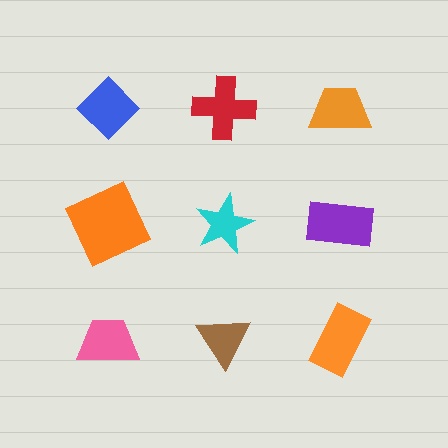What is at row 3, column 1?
A pink trapezoid.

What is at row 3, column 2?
A brown triangle.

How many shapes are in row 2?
3 shapes.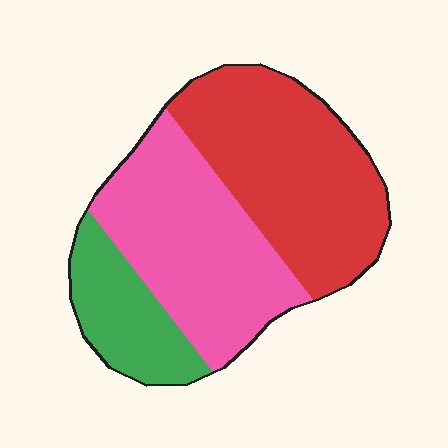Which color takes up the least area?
Green, at roughly 20%.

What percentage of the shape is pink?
Pink takes up about two fifths (2/5) of the shape.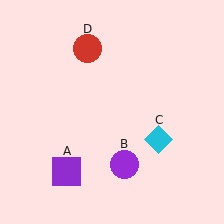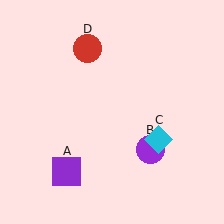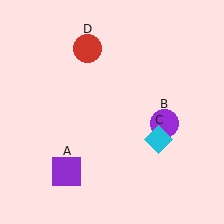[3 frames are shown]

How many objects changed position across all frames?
1 object changed position: purple circle (object B).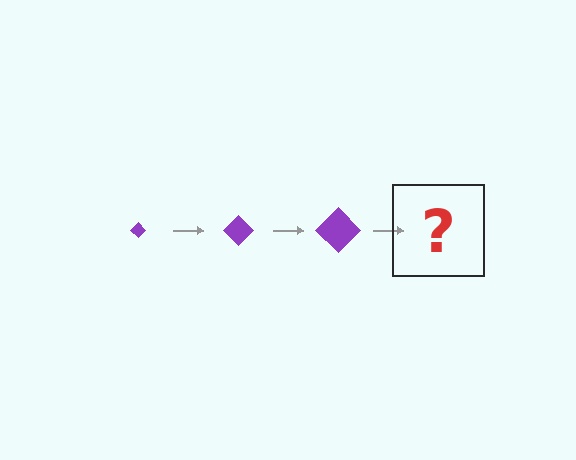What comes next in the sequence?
The next element should be a purple diamond, larger than the previous one.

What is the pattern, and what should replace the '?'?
The pattern is that the diamond gets progressively larger each step. The '?' should be a purple diamond, larger than the previous one.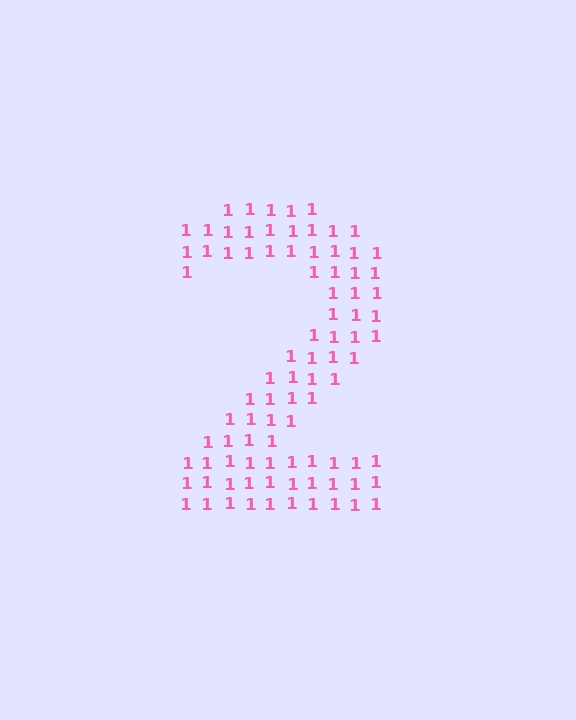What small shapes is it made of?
It is made of small digit 1's.